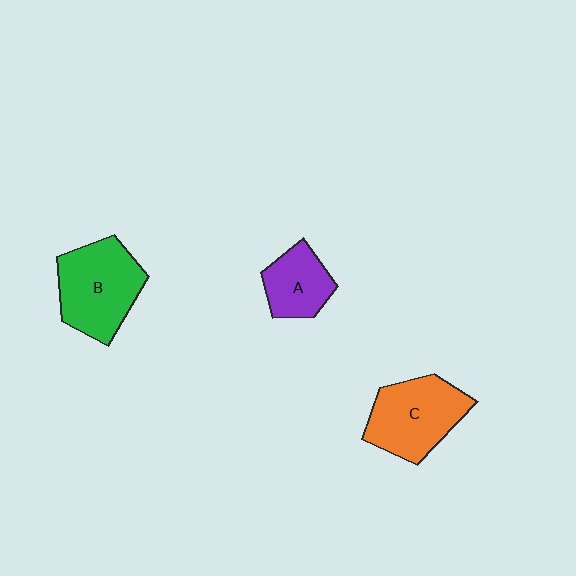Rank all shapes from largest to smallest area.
From largest to smallest: B (green), C (orange), A (purple).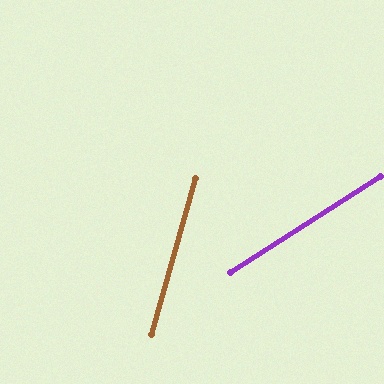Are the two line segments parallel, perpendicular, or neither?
Neither parallel nor perpendicular — they differ by about 42°.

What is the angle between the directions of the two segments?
Approximately 42 degrees.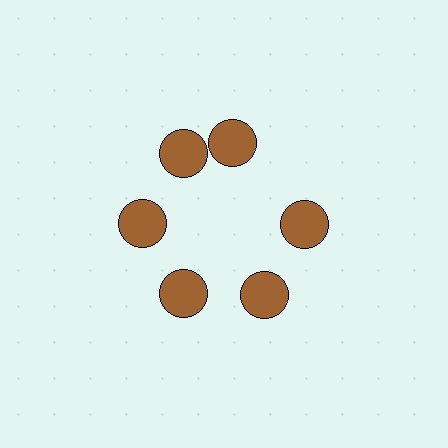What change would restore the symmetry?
The symmetry would be restored by rotating it back into even spacing with its neighbors so that all 6 circles sit at equal angles and equal distance from the center.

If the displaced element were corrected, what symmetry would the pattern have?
It would have 6-fold rotational symmetry — the pattern would map onto itself every 60 degrees.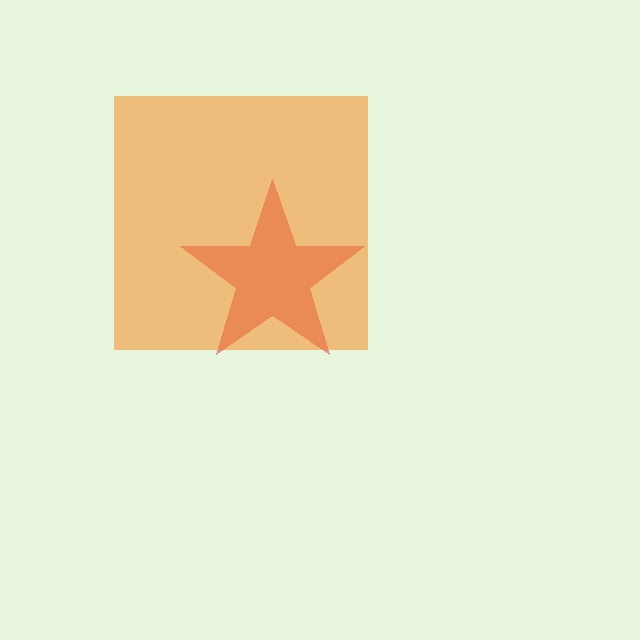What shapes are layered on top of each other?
The layered shapes are: a red star, an orange square.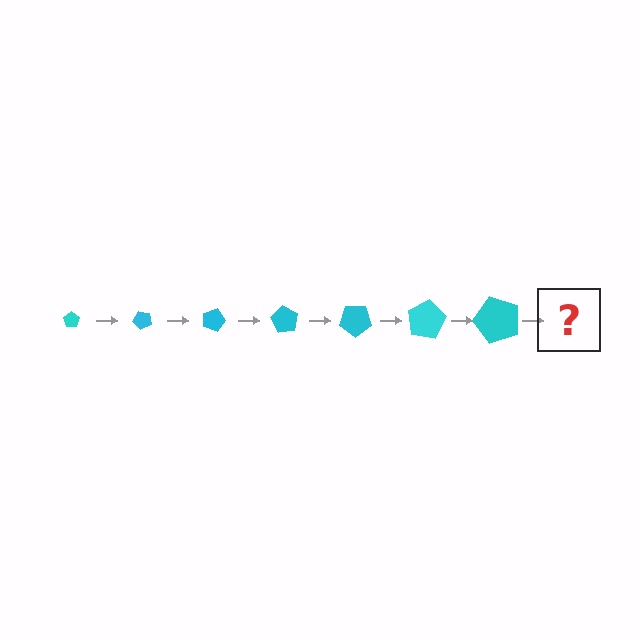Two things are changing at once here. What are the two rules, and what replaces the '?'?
The two rules are that the pentagon grows larger each step and it rotates 45 degrees each step. The '?' should be a pentagon, larger than the previous one and rotated 315 degrees from the start.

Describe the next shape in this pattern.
It should be a pentagon, larger than the previous one and rotated 315 degrees from the start.